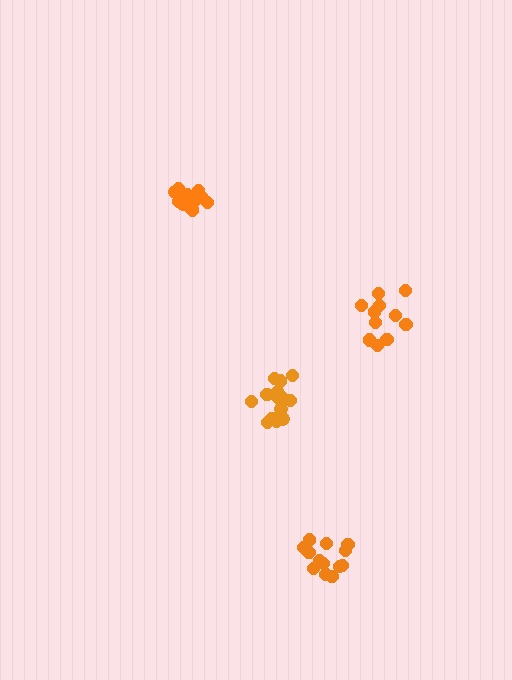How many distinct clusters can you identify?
There are 4 distinct clusters.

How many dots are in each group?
Group 1: 11 dots, Group 2: 13 dots, Group 3: 11 dots, Group 4: 14 dots (49 total).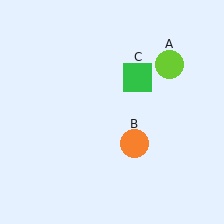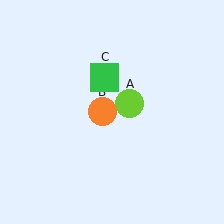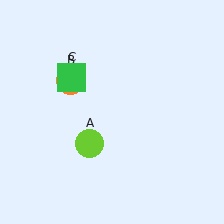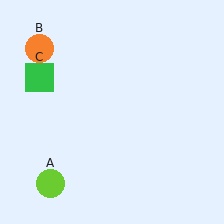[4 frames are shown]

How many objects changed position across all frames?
3 objects changed position: lime circle (object A), orange circle (object B), green square (object C).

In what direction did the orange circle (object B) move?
The orange circle (object B) moved up and to the left.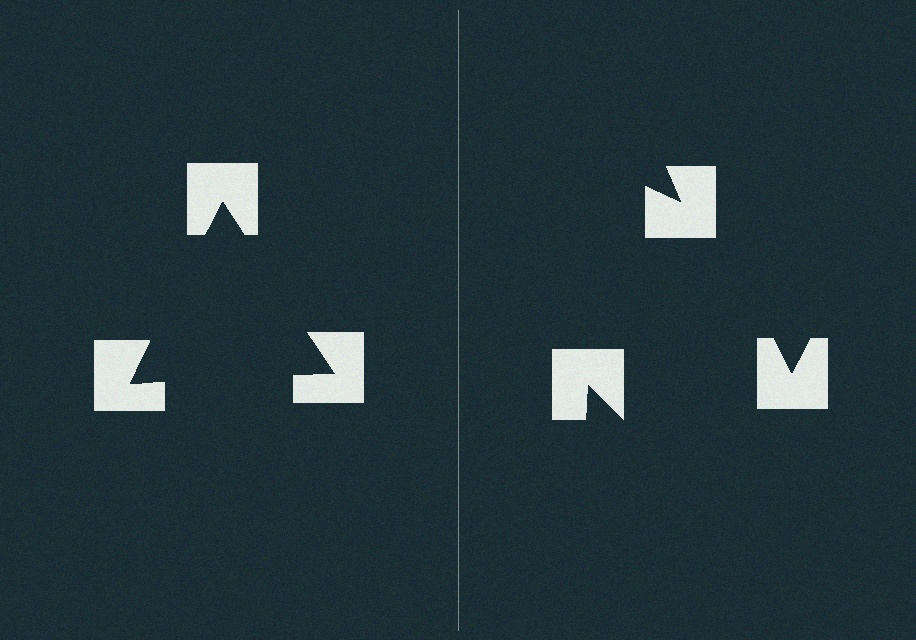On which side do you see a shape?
An illusory triangle appears on the left side. On the right side the wedge cuts are rotated, so no coherent shape forms.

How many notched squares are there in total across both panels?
6 — 3 on each side.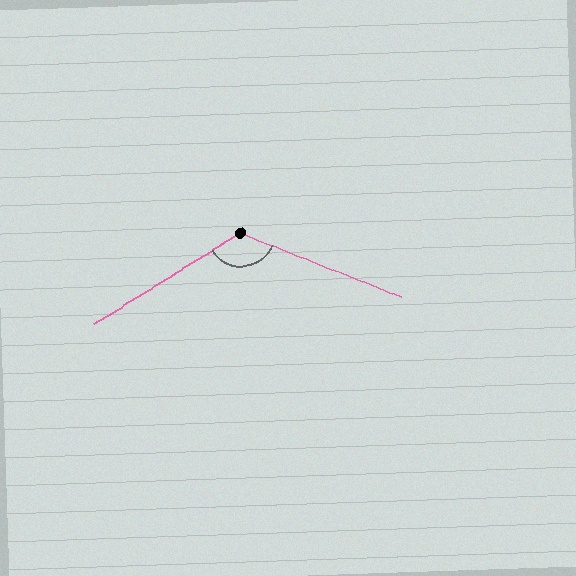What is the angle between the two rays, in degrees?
Approximately 126 degrees.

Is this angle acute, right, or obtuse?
It is obtuse.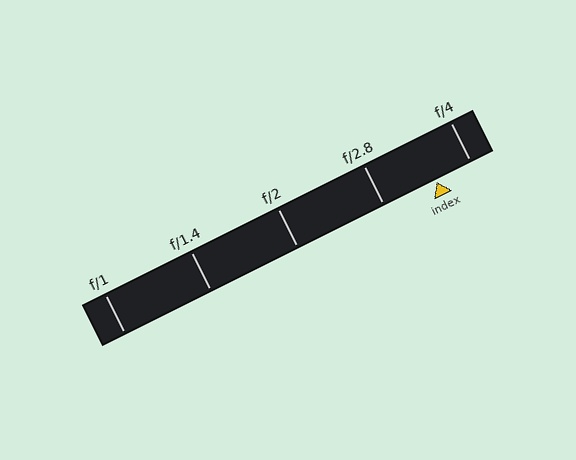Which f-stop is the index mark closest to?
The index mark is closest to f/4.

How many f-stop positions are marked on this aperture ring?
There are 5 f-stop positions marked.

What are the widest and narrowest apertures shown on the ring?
The widest aperture shown is f/1 and the narrowest is f/4.